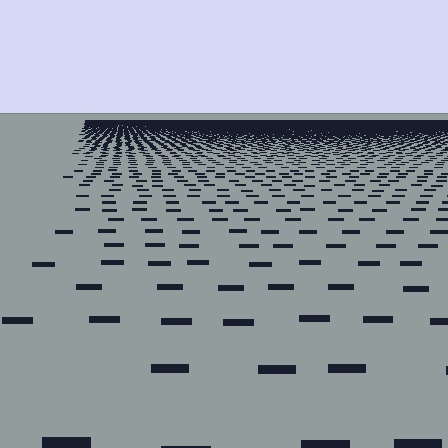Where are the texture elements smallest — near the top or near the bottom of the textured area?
Near the top.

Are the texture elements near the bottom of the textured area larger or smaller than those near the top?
Larger. Near the bottom, elements are closer to the viewer and appear at a bigger on-screen size.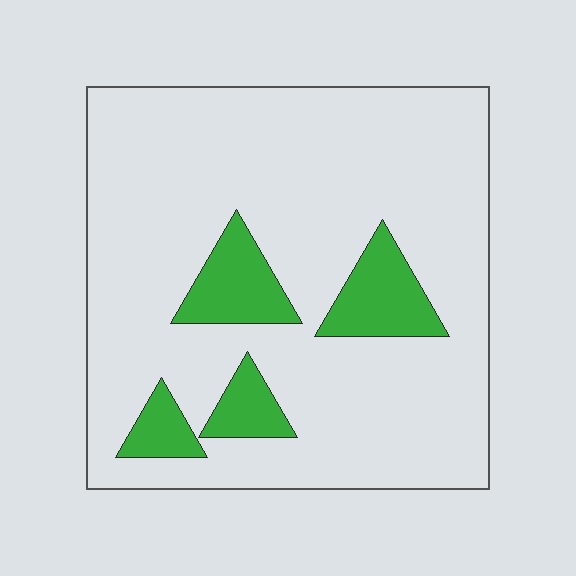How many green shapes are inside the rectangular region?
4.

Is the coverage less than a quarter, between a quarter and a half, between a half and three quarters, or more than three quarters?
Less than a quarter.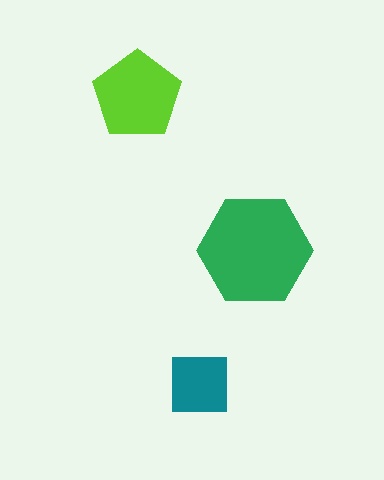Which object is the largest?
The green hexagon.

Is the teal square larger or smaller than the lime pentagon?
Smaller.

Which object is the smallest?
The teal square.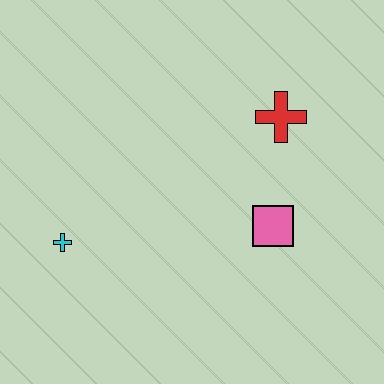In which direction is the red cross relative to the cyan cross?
The red cross is to the right of the cyan cross.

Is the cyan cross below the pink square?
Yes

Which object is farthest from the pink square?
The cyan cross is farthest from the pink square.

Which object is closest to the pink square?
The red cross is closest to the pink square.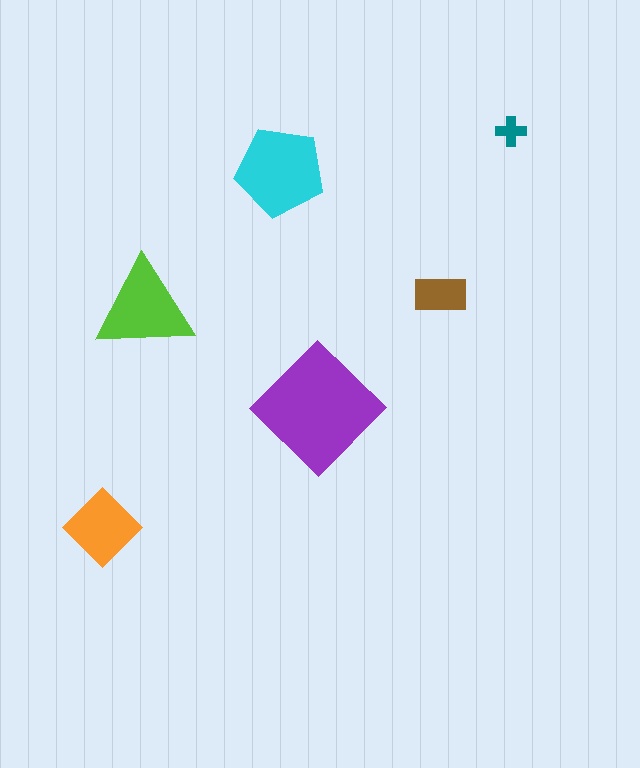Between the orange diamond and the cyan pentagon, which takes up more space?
The cyan pentagon.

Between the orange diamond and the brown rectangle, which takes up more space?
The orange diamond.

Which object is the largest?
The purple diamond.